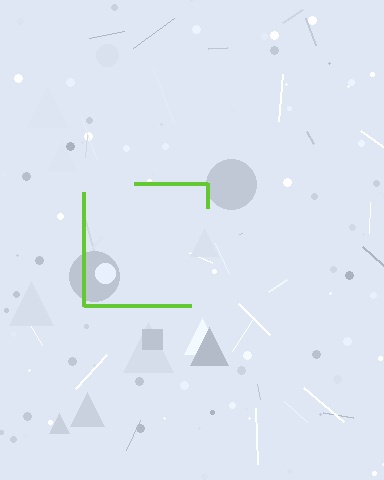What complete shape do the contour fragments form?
The contour fragments form a square.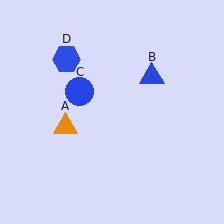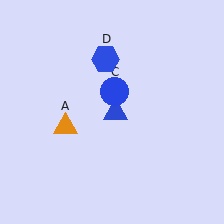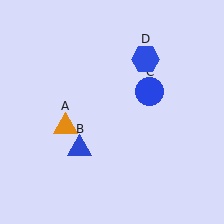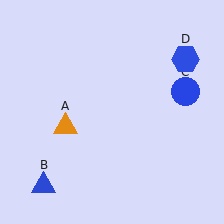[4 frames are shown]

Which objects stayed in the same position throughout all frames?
Orange triangle (object A) remained stationary.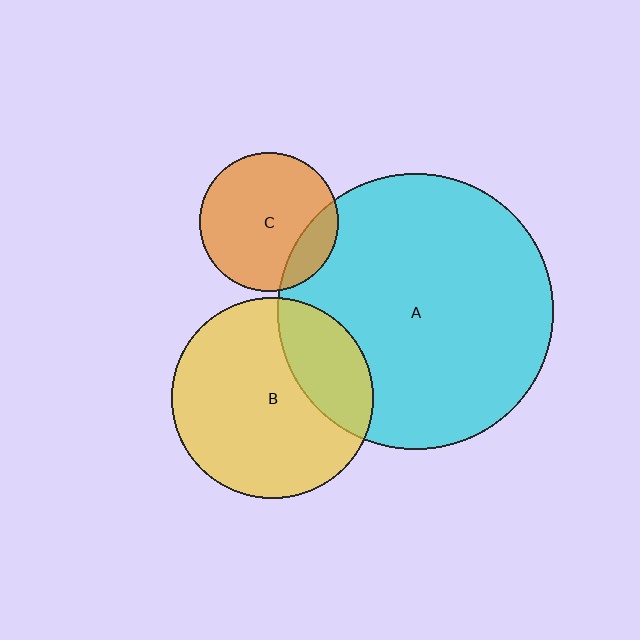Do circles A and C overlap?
Yes.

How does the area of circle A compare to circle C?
Approximately 4.0 times.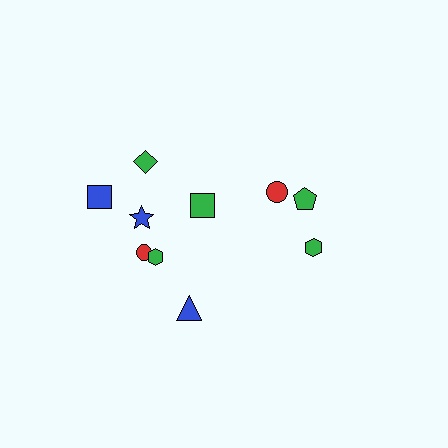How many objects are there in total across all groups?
There are 10 objects.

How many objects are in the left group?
There are 7 objects.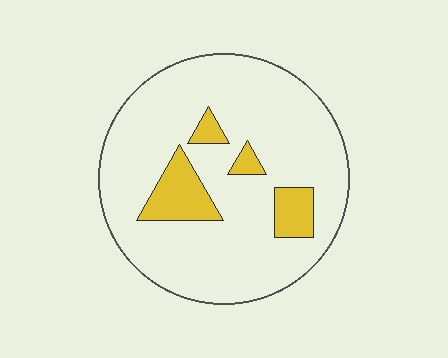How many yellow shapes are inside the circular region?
4.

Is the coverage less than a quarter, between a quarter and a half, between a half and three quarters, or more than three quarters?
Less than a quarter.